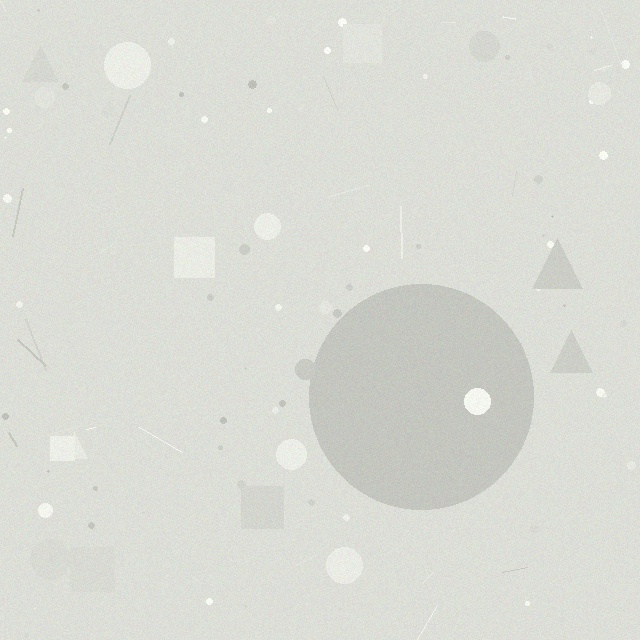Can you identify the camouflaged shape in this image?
The camouflaged shape is a circle.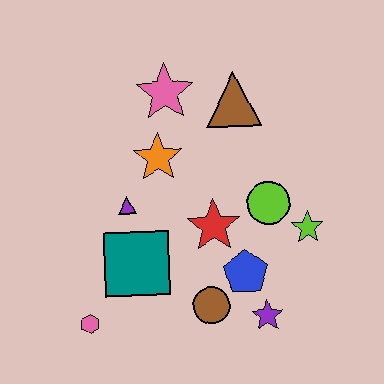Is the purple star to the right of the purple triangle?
Yes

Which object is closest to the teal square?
The purple triangle is closest to the teal square.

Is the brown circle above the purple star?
Yes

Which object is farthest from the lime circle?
The pink hexagon is farthest from the lime circle.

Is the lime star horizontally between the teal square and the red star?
No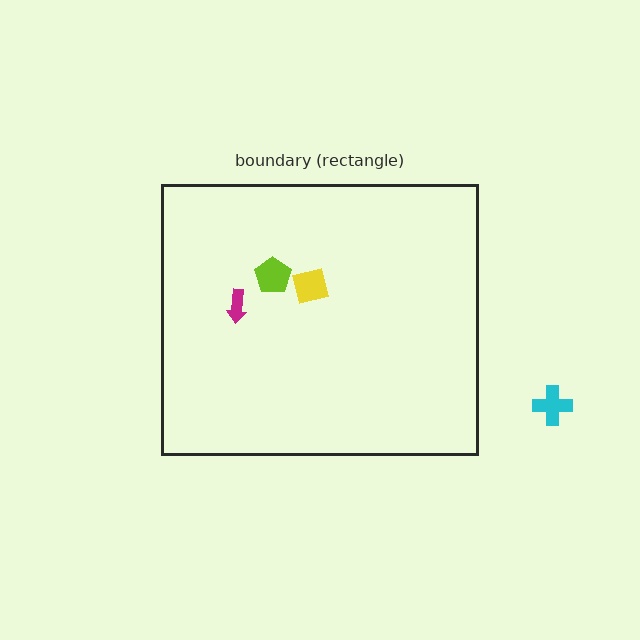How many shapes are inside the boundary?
3 inside, 1 outside.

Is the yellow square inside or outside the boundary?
Inside.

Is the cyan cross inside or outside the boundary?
Outside.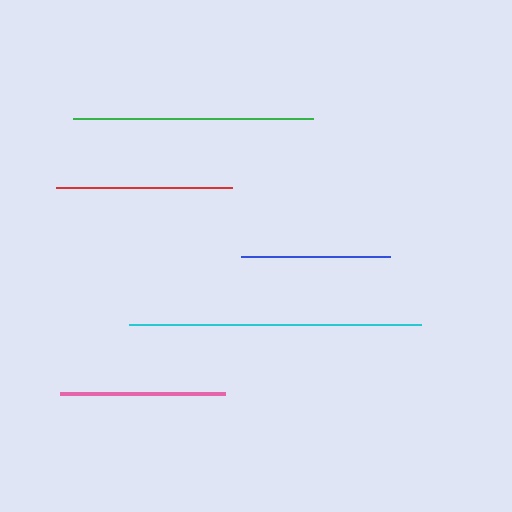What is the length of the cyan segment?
The cyan segment is approximately 292 pixels long.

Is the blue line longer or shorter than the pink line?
The pink line is longer than the blue line.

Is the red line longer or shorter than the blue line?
The red line is longer than the blue line.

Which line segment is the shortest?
The blue line is the shortest at approximately 149 pixels.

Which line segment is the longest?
The cyan line is the longest at approximately 292 pixels.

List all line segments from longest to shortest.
From longest to shortest: cyan, green, red, pink, blue.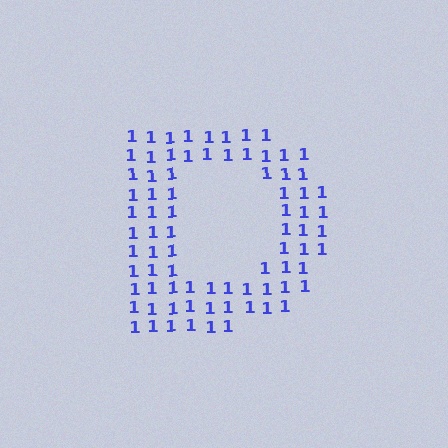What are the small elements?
The small elements are digit 1's.